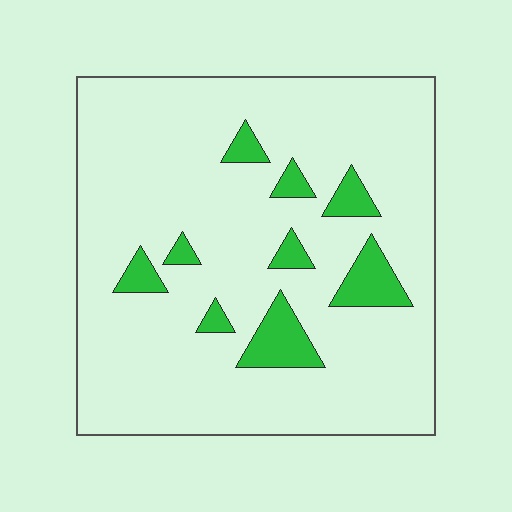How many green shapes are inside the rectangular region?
9.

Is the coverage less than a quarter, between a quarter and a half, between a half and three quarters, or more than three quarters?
Less than a quarter.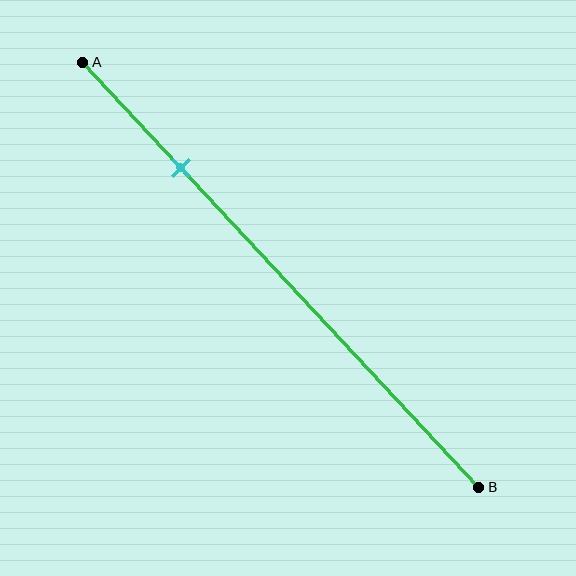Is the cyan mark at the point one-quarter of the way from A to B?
Yes, the mark is approximately at the one-quarter point.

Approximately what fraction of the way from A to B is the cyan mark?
The cyan mark is approximately 25% of the way from A to B.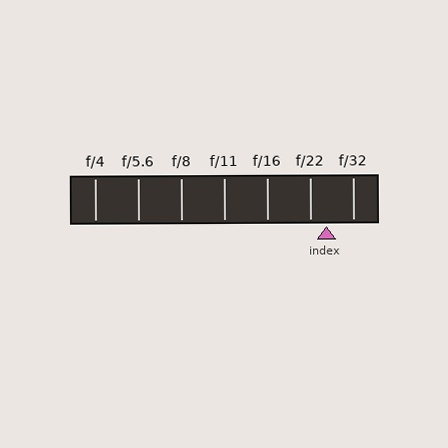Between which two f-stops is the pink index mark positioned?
The index mark is between f/22 and f/32.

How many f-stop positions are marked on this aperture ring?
There are 7 f-stop positions marked.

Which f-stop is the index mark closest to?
The index mark is closest to f/22.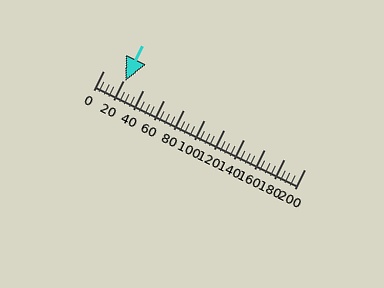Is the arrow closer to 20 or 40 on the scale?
The arrow is closer to 20.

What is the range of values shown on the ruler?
The ruler shows values from 0 to 200.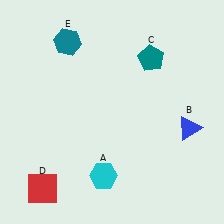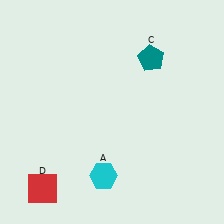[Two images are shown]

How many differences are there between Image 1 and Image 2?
There are 2 differences between the two images.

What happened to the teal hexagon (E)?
The teal hexagon (E) was removed in Image 2. It was in the top-left area of Image 1.